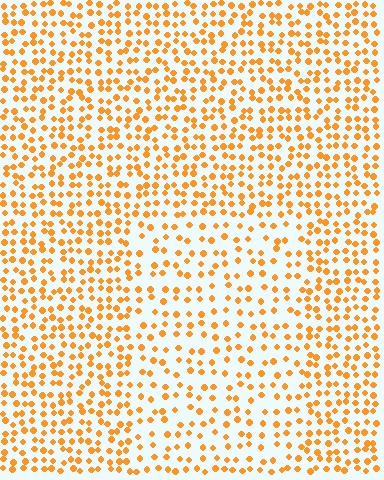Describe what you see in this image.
The image contains small orange elements arranged at two different densities. A rectangle-shaped region is visible where the elements are less densely packed than the surrounding area.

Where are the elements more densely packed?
The elements are more densely packed outside the rectangle boundary.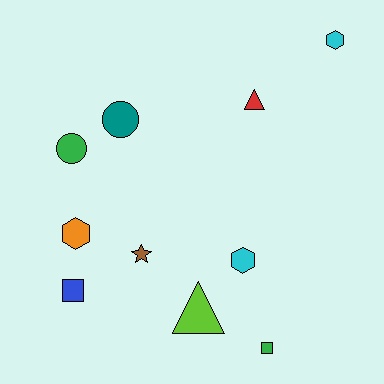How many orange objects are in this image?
There is 1 orange object.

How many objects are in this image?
There are 10 objects.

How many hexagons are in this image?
There are 3 hexagons.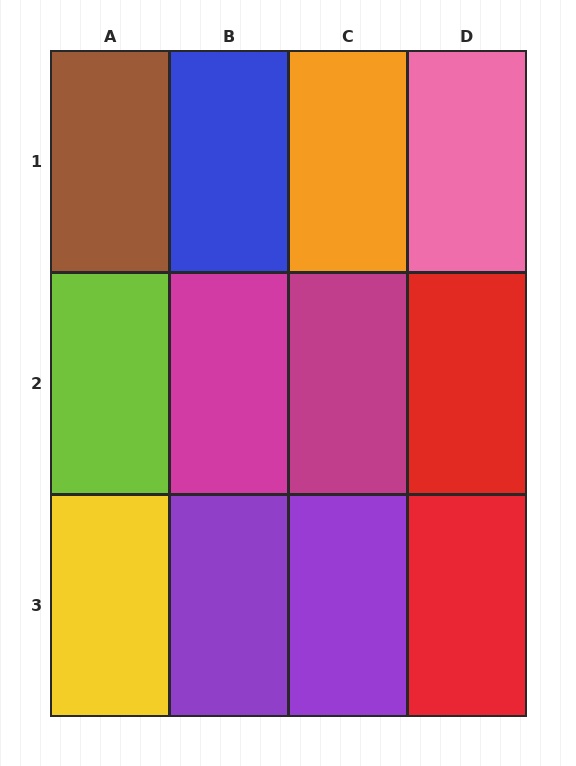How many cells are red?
2 cells are red.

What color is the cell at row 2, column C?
Magenta.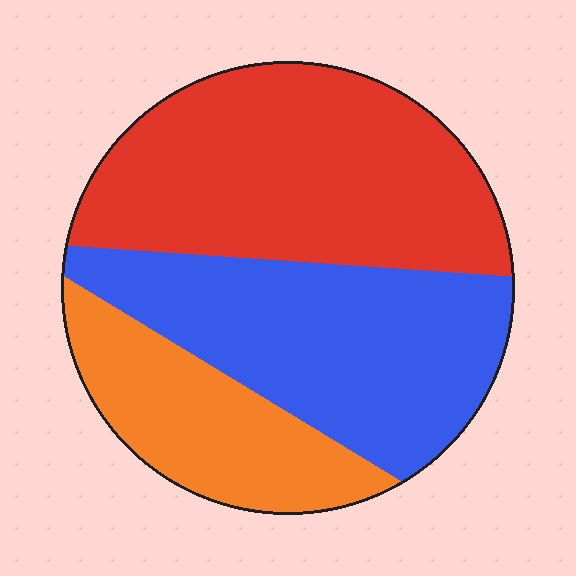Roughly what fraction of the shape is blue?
Blue covers roughly 35% of the shape.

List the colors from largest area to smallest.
From largest to smallest: red, blue, orange.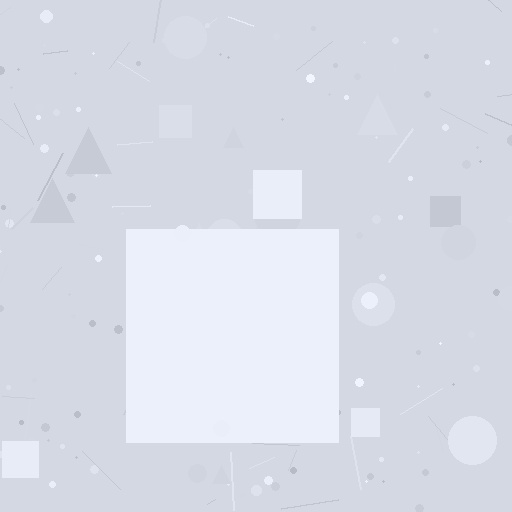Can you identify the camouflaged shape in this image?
The camouflaged shape is a square.